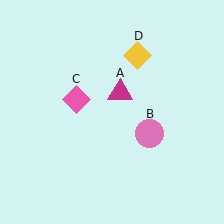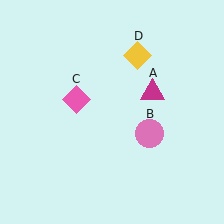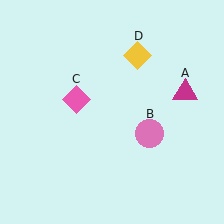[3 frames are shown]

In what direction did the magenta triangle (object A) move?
The magenta triangle (object A) moved right.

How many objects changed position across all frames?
1 object changed position: magenta triangle (object A).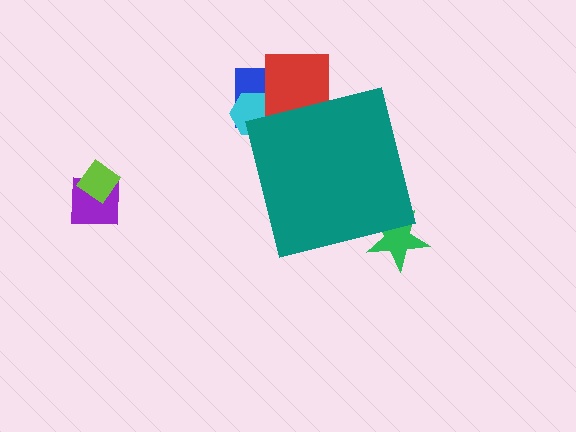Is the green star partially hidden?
Yes, the green star is partially hidden behind the teal square.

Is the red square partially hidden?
Yes, the red square is partially hidden behind the teal square.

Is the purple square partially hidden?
No, the purple square is fully visible.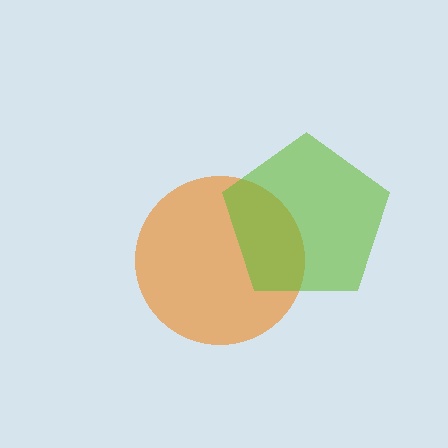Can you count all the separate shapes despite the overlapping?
Yes, there are 2 separate shapes.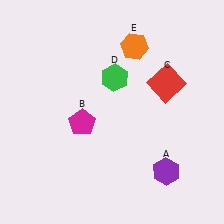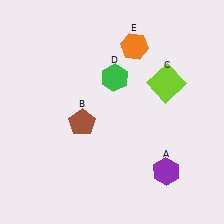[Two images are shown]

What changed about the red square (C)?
In Image 1, C is red. In Image 2, it changed to lime.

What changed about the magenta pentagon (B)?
In Image 1, B is magenta. In Image 2, it changed to brown.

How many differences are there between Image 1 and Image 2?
There are 2 differences between the two images.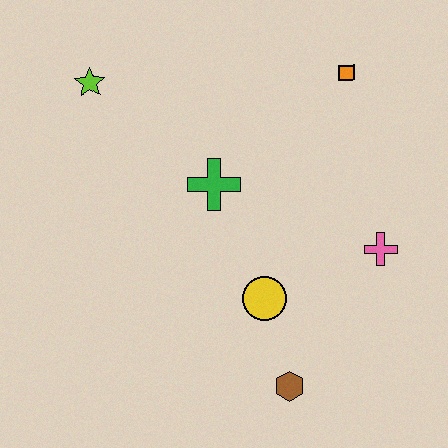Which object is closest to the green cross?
The yellow circle is closest to the green cross.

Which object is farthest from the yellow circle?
The lime star is farthest from the yellow circle.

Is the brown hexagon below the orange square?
Yes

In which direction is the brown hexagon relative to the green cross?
The brown hexagon is below the green cross.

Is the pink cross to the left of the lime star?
No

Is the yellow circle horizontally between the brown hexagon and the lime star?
Yes